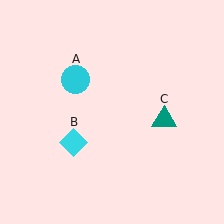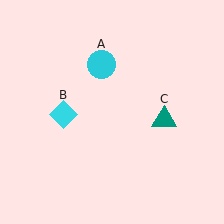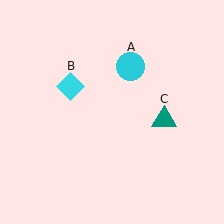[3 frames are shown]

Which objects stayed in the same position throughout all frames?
Teal triangle (object C) remained stationary.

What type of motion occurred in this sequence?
The cyan circle (object A), cyan diamond (object B) rotated clockwise around the center of the scene.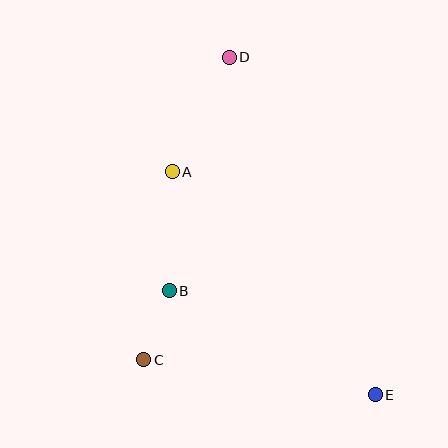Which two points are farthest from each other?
Points D and E are farthest from each other.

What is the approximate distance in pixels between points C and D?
The distance between C and D is approximately 315 pixels.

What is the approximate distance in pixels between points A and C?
The distance between A and C is approximately 190 pixels.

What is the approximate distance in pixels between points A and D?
The distance between A and D is approximately 128 pixels.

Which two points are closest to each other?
Points B and C are closest to each other.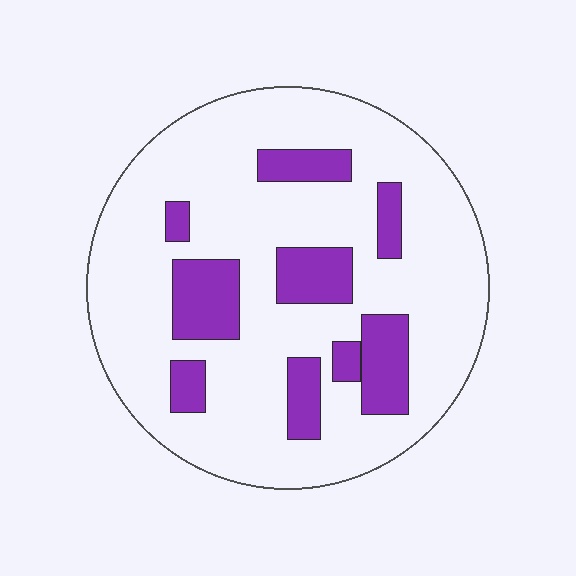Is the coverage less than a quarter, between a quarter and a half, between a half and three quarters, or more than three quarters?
Less than a quarter.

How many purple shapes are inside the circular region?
9.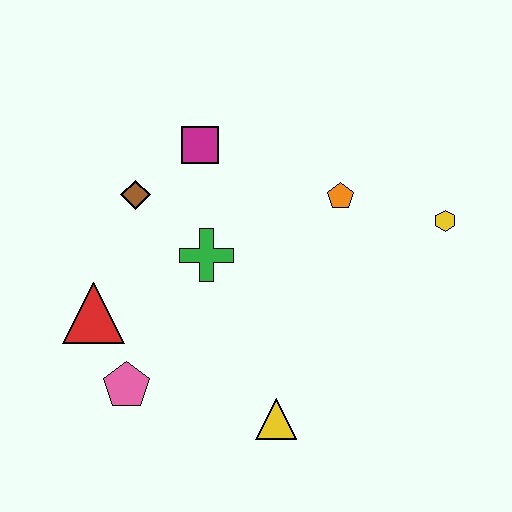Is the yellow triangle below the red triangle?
Yes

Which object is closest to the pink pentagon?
The red triangle is closest to the pink pentagon.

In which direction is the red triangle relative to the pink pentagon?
The red triangle is above the pink pentagon.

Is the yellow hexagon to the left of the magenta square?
No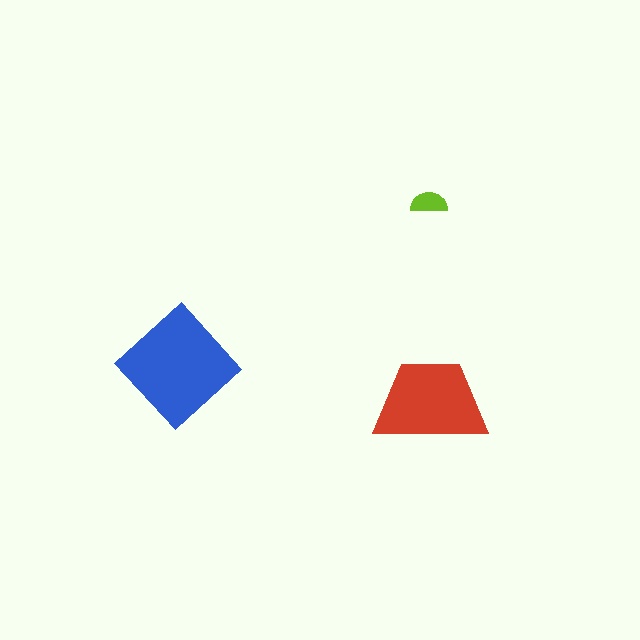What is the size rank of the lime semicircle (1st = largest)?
3rd.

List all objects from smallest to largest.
The lime semicircle, the red trapezoid, the blue diamond.